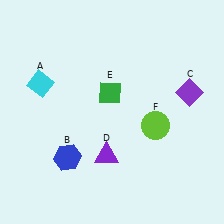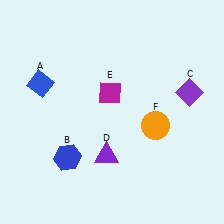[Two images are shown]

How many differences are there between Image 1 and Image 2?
There are 3 differences between the two images.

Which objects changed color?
A changed from cyan to blue. E changed from green to magenta. F changed from lime to orange.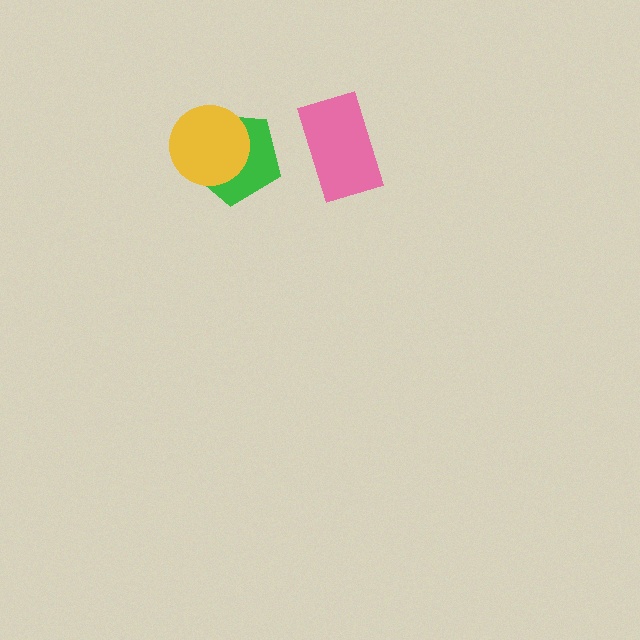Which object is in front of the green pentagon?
The yellow circle is in front of the green pentagon.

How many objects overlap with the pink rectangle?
0 objects overlap with the pink rectangle.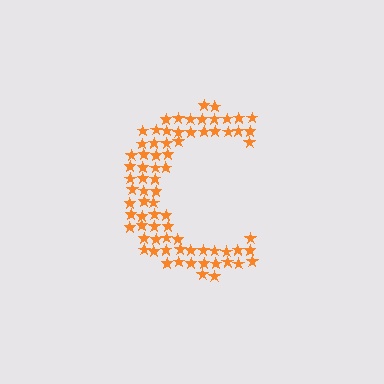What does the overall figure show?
The overall figure shows the letter C.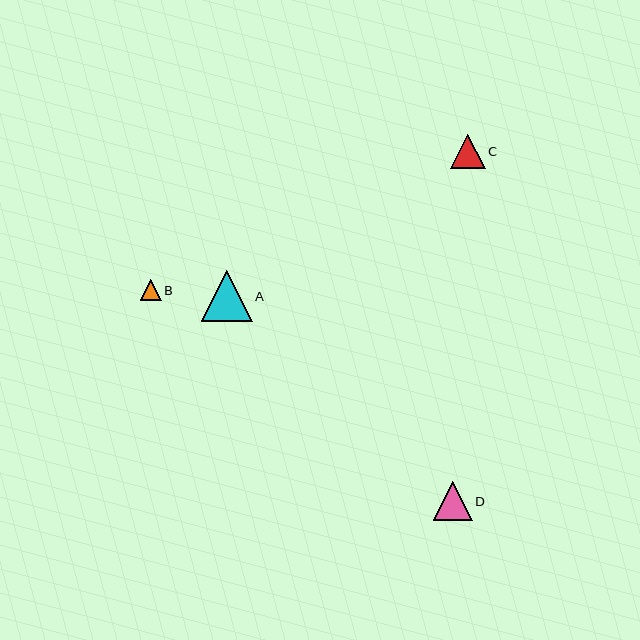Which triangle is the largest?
Triangle A is the largest with a size of approximately 51 pixels.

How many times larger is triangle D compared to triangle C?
Triangle D is approximately 1.1 times the size of triangle C.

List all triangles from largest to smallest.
From largest to smallest: A, D, C, B.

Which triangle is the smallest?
Triangle B is the smallest with a size of approximately 21 pixels.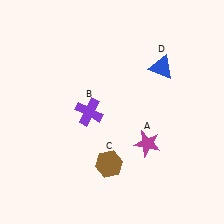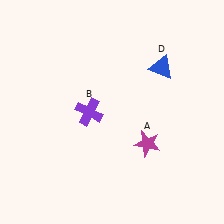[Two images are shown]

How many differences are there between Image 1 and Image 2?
There is 1 difference between the two images.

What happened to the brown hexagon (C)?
The brown hexagon (C) was removed in Image 2. It was in the bottom-left area of Image 1.